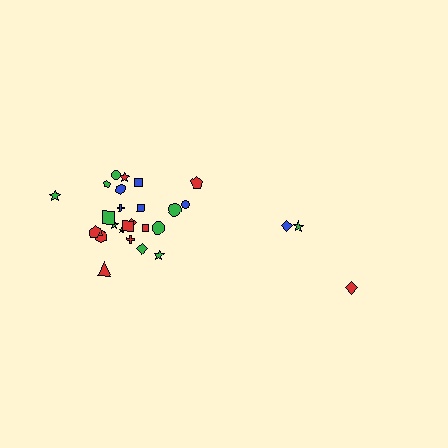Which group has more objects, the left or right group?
The left group.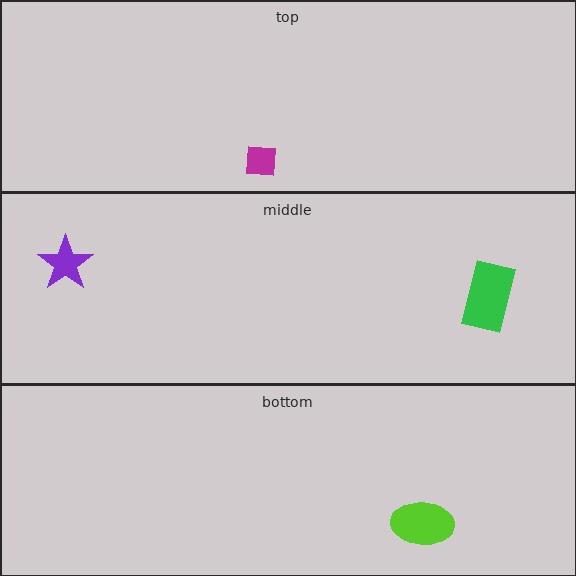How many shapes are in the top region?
1.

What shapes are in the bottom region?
The lime ellipse.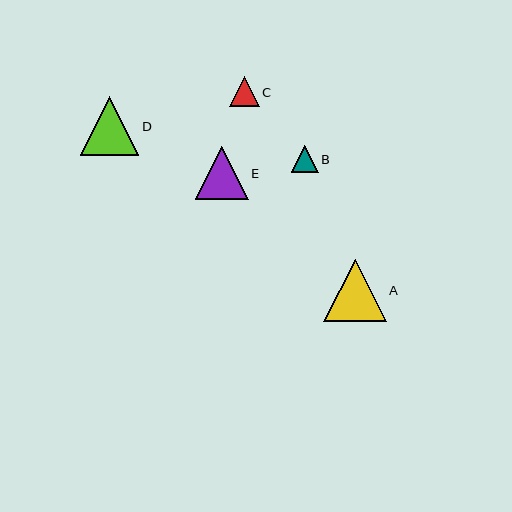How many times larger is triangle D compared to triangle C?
Triangle D is approximately 2.0 times the size of triangle C.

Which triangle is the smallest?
Triangle B is the smallest with a size of approximately 27 pixels.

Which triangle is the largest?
Triangle A is the largest with a size of approximately 62 pixels.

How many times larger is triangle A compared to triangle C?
Triangle A is approximately 2.1 times the size of triangle C.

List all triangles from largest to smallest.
From largest to smallest: A, D, E, C, B.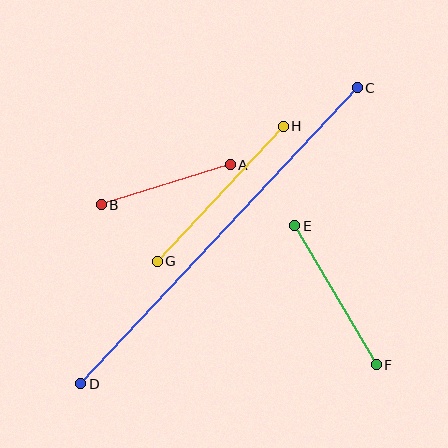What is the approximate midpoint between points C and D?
The midpoint is at approximately (219, 236) pixels.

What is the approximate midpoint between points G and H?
The midpoint is at approximately (220, 194) pixels.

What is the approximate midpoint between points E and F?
The midpoint is at approximately (335, 295) pixels.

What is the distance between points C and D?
The distance is approximately 405 pixels.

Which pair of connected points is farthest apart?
Points C and D are farthest apart.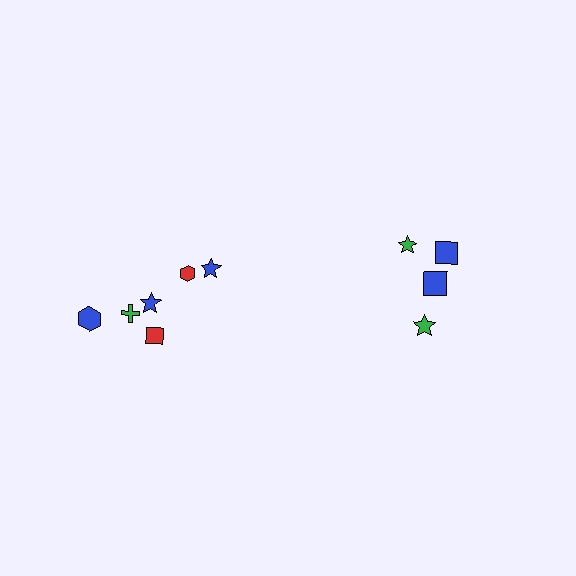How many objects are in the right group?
There are 4 objects.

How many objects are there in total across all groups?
There are 10 objects.